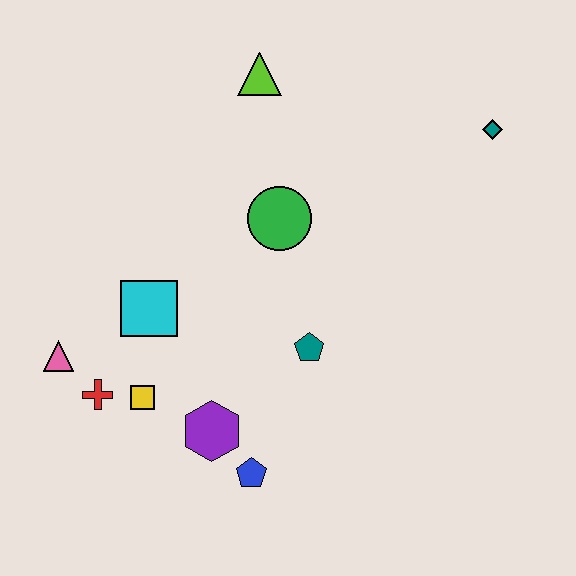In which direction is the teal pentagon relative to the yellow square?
The teal pentagon is to the right of the yellow square.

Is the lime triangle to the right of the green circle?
No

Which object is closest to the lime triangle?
The green circle is closest to the lime triangle.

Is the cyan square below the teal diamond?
Yes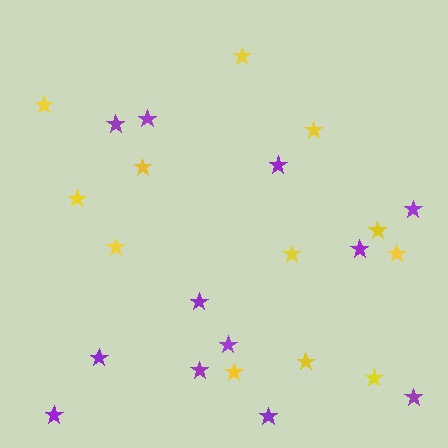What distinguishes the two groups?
There are 2 groups: one group of yellow stars (12) and one group of purple stars (12).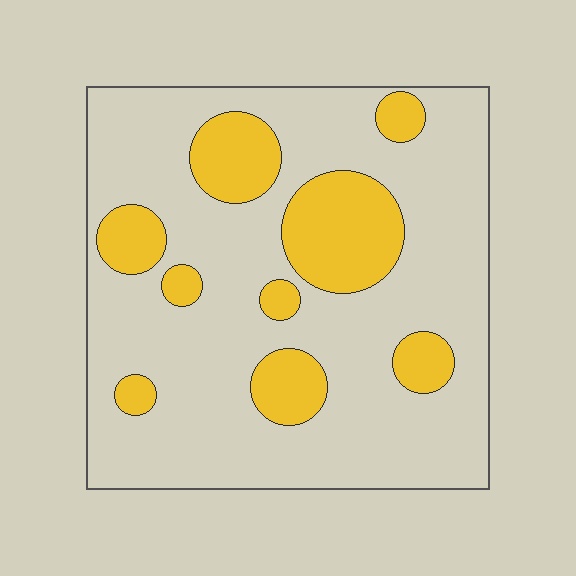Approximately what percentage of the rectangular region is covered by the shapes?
Approximately 25%.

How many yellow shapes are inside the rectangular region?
9.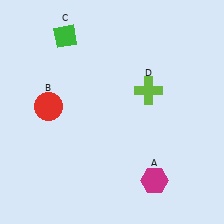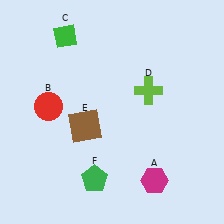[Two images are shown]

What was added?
A brown square (E), a green pentagon (F) were added in Image 2.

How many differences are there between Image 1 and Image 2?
There are 2 differences between the two images.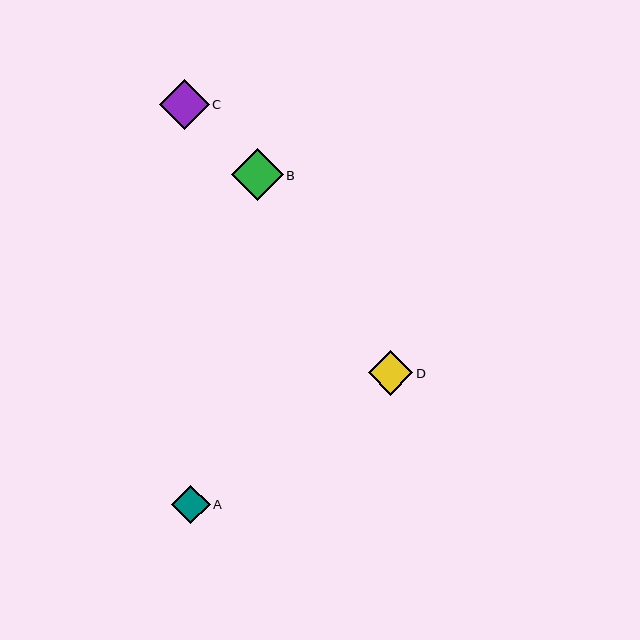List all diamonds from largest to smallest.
From largest to smallest: B, C, D, A.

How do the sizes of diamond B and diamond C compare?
Diamond B and diamond C are approximately the same size.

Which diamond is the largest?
Diamond B is the largest with a size of approximately 51 pixels.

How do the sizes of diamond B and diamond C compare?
Diamond B and diamond C are approximately the same size.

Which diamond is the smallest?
Diamond A is the smallest with a size of approximately 38 pixels.